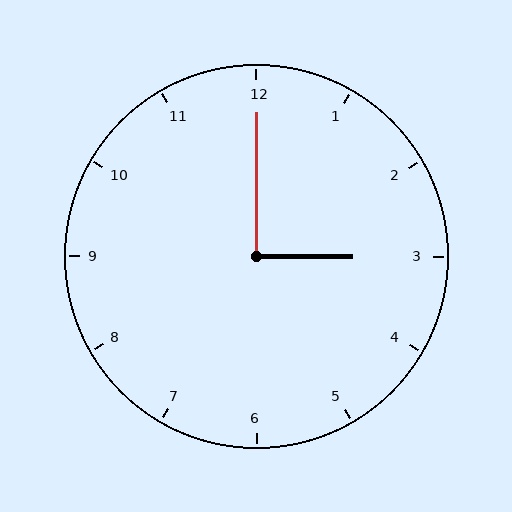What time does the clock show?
3:00.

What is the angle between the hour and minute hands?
Approximately 90 degrees.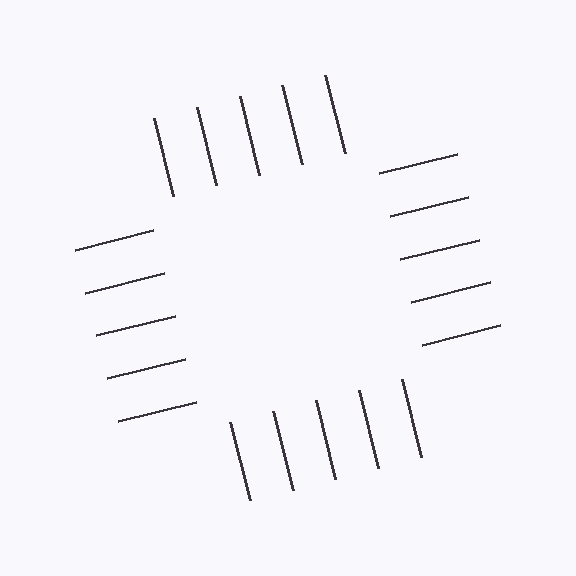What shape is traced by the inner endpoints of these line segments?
An illusory square — the line segments terminate on its edges but no continuous stroke is drawn.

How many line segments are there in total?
20 — 5 along each of the 4 edges.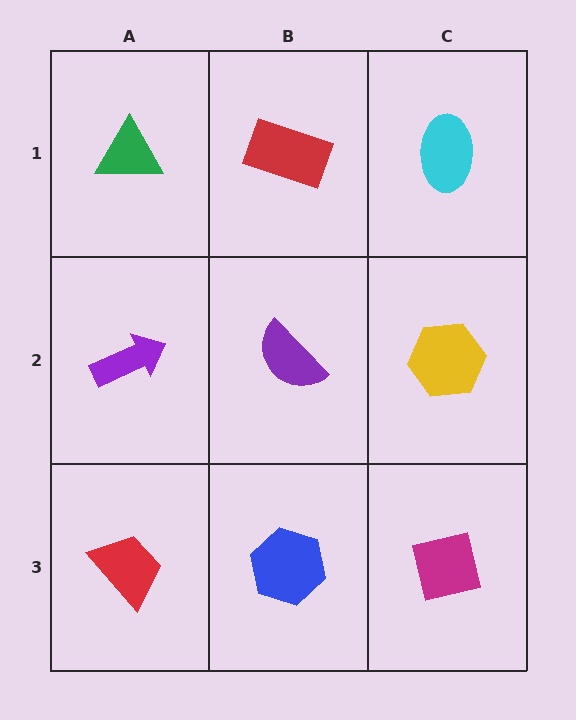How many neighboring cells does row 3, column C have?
2.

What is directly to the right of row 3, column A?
A blue hexagon.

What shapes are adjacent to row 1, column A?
A purple arrow (row 2, column A), a red rectangle (row 1, column B).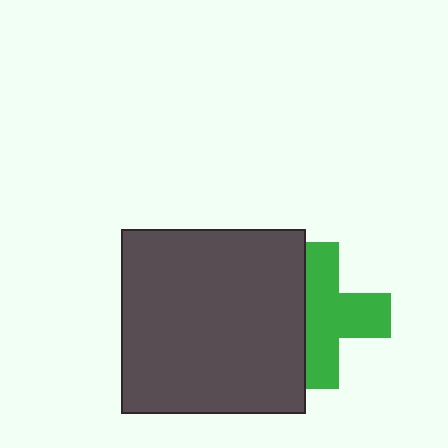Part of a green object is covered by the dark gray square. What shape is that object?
It is a cross.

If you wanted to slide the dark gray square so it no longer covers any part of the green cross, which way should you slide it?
Slide it left — that is the most direct way to separate the two shapes.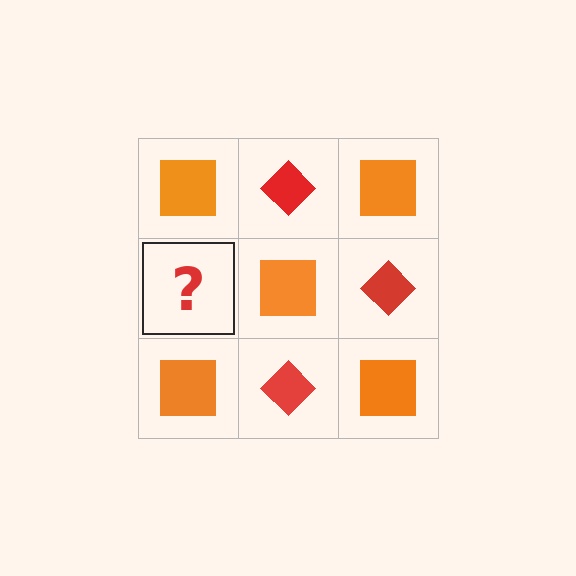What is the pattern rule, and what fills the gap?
The rule is that it alternates orange square and red diamond in a checkerboard pattern. The gap should be filled with a red diamond.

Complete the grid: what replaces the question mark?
The question mark should be replaced with a red diamond.